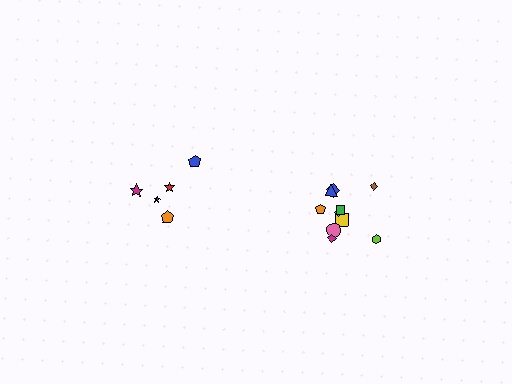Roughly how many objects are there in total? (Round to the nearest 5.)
Roughly 15 objects in total.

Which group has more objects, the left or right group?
The right group.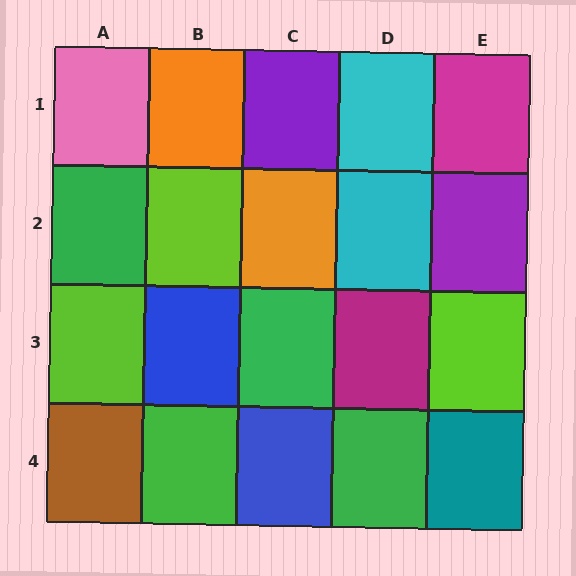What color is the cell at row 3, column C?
Green.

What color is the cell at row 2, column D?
Cyan.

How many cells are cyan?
2 cells are cyan.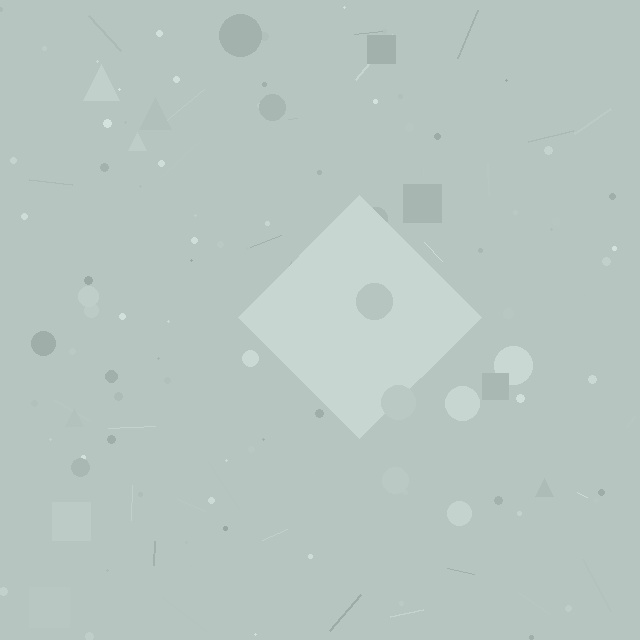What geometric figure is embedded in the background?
A diamond is embedded in the background.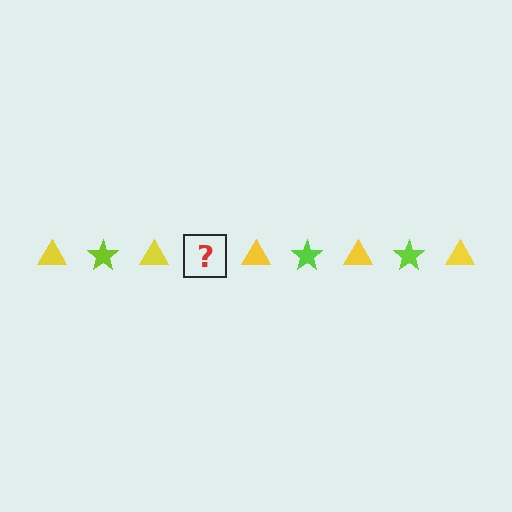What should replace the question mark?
The question mark should be replaced with a lime star.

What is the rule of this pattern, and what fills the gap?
The rule is that the pattern alternates between yellow triangle and lime star. The gap should be filled with a lime star.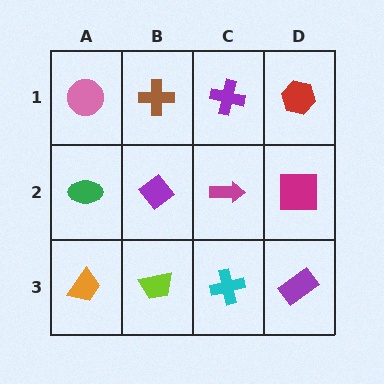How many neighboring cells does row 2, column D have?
3.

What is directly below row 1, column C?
A magenta arrow.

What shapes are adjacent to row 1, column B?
A purple diamond (row 2, column B), a pink circle (row 1, column A), a purple cross (row 1, column C).